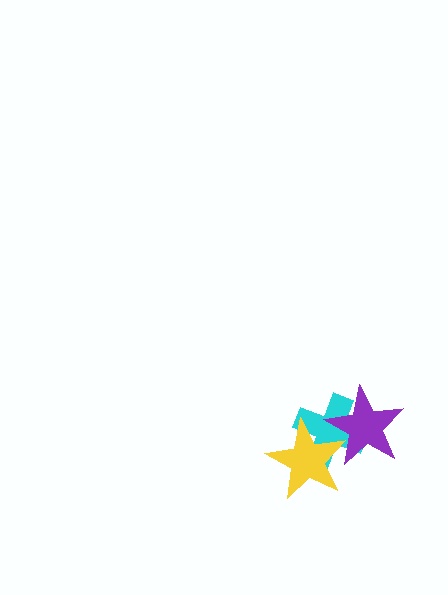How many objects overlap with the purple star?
2 objects overlap with the purple star.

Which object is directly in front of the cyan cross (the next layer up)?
The purple star is directly in front of the cyan cross.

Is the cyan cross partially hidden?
Yes, it is partially covered by another shape.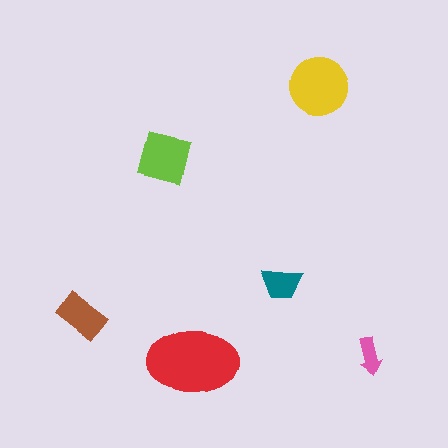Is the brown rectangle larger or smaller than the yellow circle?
Smaller.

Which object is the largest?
The red ellipse.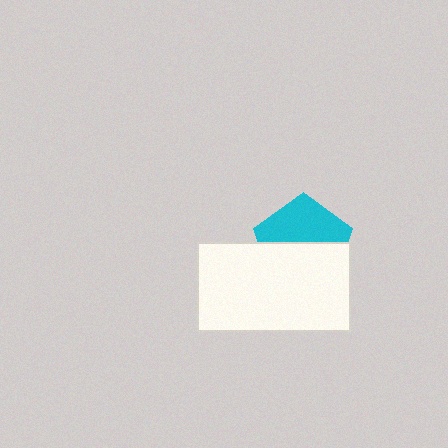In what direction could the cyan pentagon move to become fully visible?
The cyan pentagon could move up. That would shift it out from behind the white rectangle entirely.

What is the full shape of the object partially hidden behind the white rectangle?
The partially hidden object is a cyan pentagon.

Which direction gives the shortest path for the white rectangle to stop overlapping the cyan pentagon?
Moving down gives the shortest separation.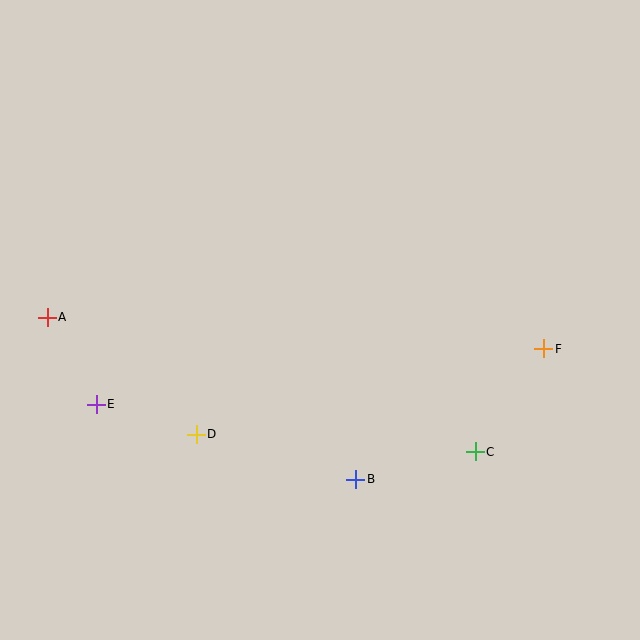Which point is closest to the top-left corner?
Point A is closest to the top-left corner.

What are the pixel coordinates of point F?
Point F is at (544, 349).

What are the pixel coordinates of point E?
Point E is at (96, 404).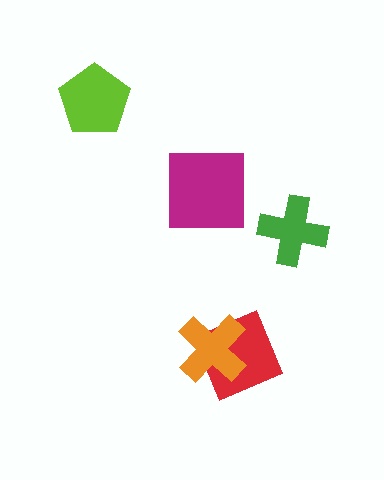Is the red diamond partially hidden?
Yes, it is partially covered by another shape.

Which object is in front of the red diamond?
The orange cross is in front of the red diamond.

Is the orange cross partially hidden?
No, no other shape covers it.